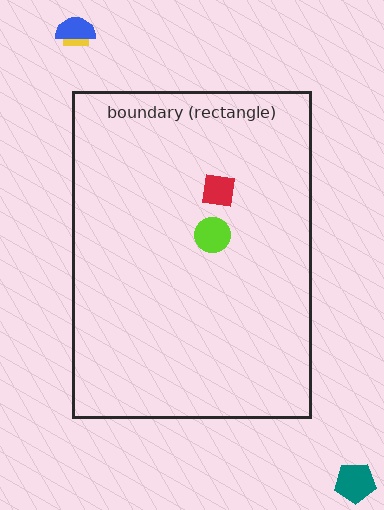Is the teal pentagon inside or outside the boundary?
Outside.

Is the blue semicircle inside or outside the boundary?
Outside.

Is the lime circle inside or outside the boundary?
Inside.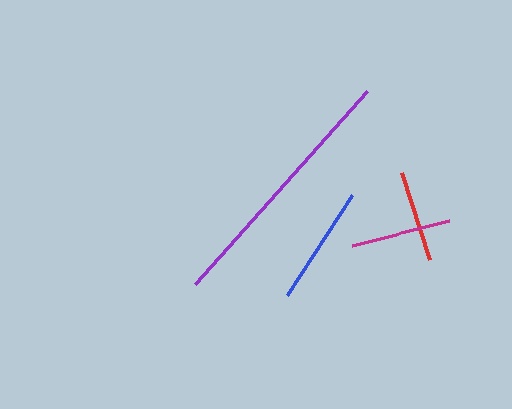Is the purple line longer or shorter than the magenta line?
The purple line is longer than the magenta line.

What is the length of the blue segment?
The blue segment is approximately 119 pixels long.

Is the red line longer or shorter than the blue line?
The blue line is longer than the red line.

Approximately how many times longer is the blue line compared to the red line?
The blue line is approximately 1.3 times the length of the red line.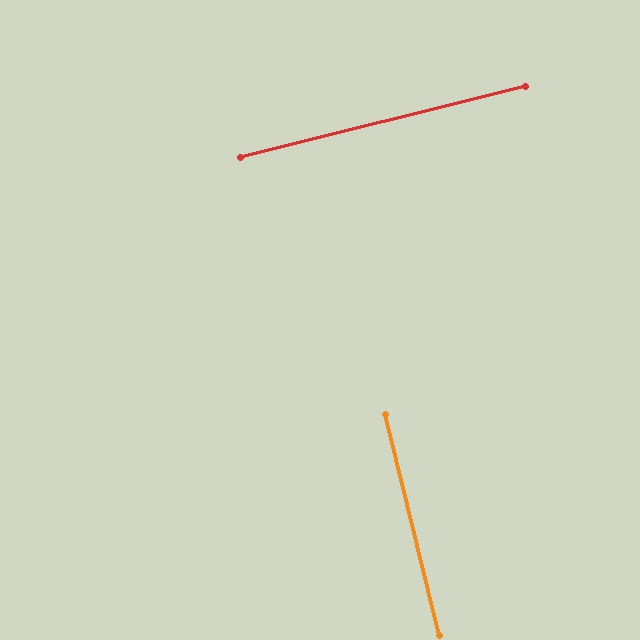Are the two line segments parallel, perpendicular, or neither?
Perpendicular — they meet at approximately 90°.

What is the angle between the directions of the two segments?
Approximately 90 degrees.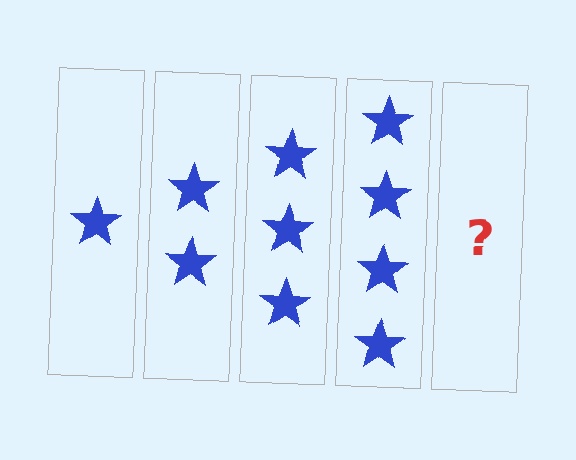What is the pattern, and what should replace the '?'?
The pattern is that each step adds one more star. The '?' should be 5 stars.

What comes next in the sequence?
The next element should be 5 stars.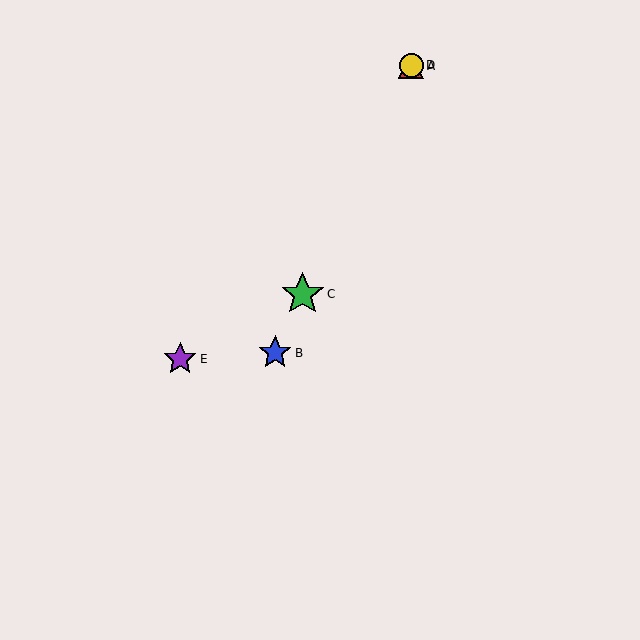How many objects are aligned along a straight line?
4 objects (A, B, C, D) are aligned along a straight line.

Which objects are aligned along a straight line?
Objects A, B, C, D are aligned along a straight line.